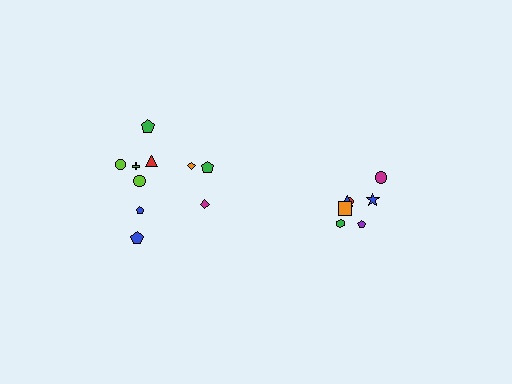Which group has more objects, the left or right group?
The left group.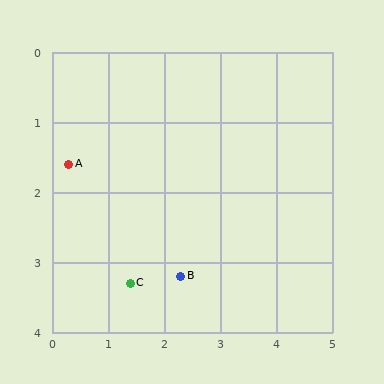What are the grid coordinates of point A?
Point A is at approximately (0.3, 1.6).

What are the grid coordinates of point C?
Point C is at approximately (1.4, 3.3).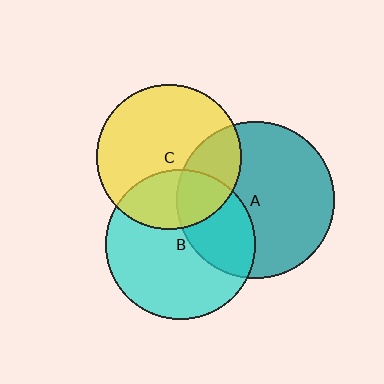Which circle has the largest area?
Circle A (teal).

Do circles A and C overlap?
Yes.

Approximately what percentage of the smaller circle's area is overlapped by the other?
Approximately 25%.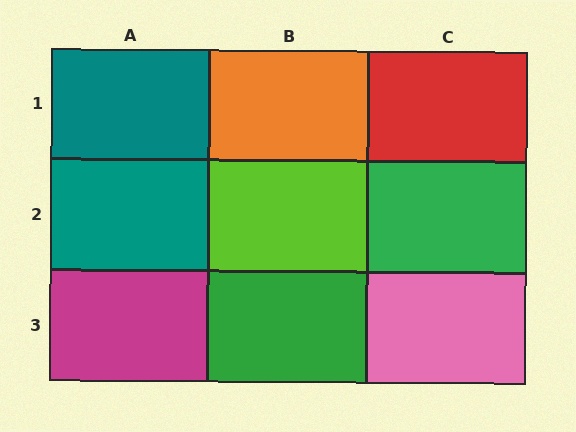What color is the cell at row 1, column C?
Red.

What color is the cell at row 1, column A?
Teal.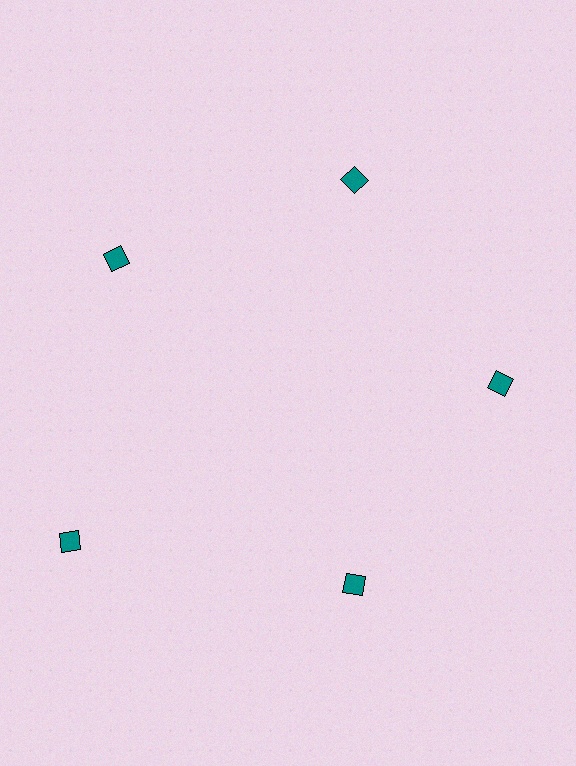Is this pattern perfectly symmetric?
No. The 5 teal diamonds are arranged in a ring, but one element near the 8 o'clock position is pushed outward from the center, breaking the 5-fold rotational symmetry.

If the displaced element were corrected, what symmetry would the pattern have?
It would have 5-fold rotational symmetry — the pattern would map onto itself every 72 degrees.